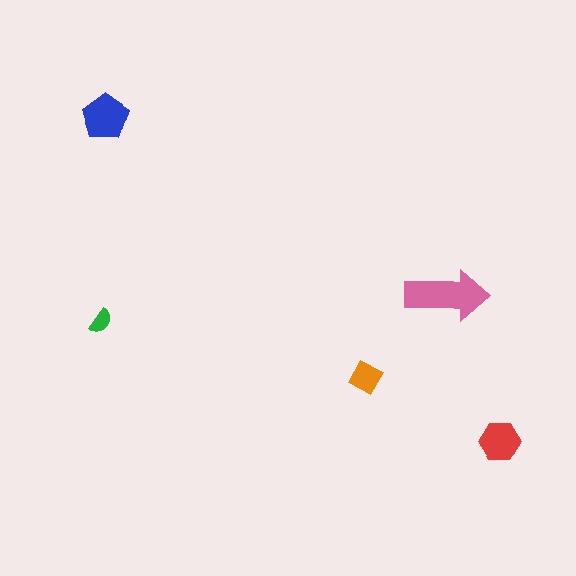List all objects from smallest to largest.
The green semicircle, the orange diamond, the red hexagon, the blue pentagon, the pink arrow.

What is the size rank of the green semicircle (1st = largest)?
5th.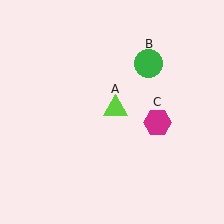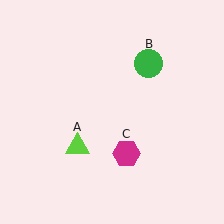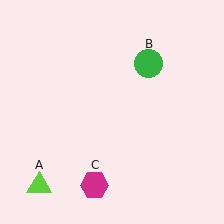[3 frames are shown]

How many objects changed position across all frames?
2 objects changed position: lime triangle (object A), magenta hexagon (object C).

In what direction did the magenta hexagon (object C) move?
The magenta hexagon (object C) moved down and to the left.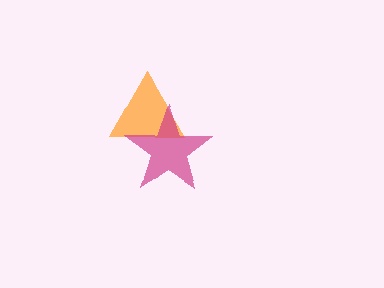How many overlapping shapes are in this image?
There are 2 overlapping shapes in the image.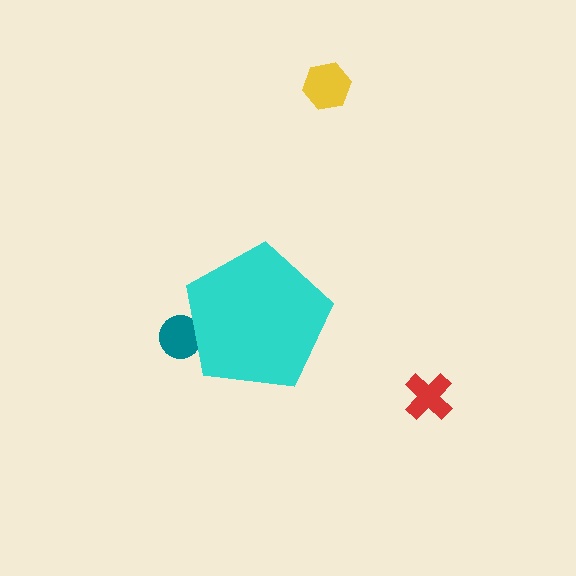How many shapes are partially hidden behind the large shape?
1 shape is partially hidden.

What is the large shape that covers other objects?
A cyan pentagon.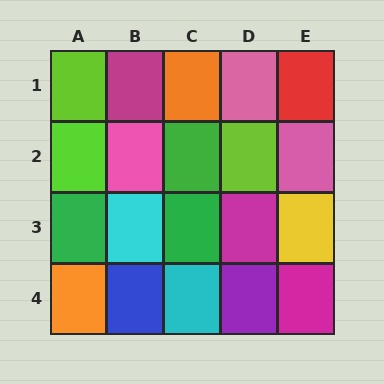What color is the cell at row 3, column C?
Green.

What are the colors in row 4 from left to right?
Orange, blue, cyan, purple, magenta.